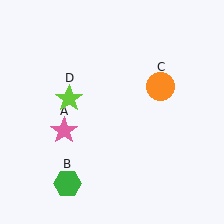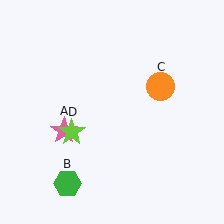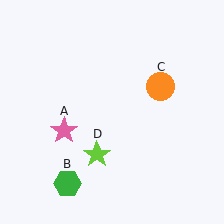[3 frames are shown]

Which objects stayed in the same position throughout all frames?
Pink star (object A) and green hexagon (object B) and orange circle (object C) remained stationary.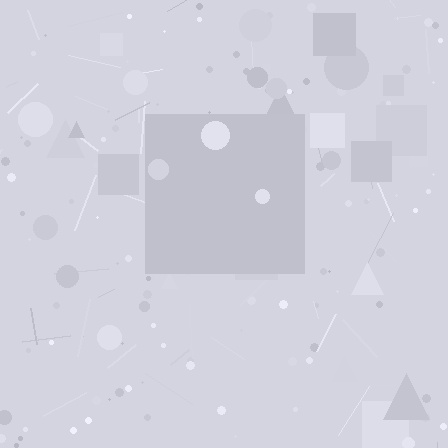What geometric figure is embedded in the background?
A square is embedded in the background.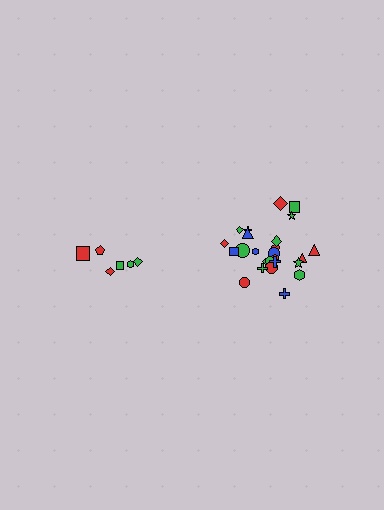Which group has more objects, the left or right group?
The right group.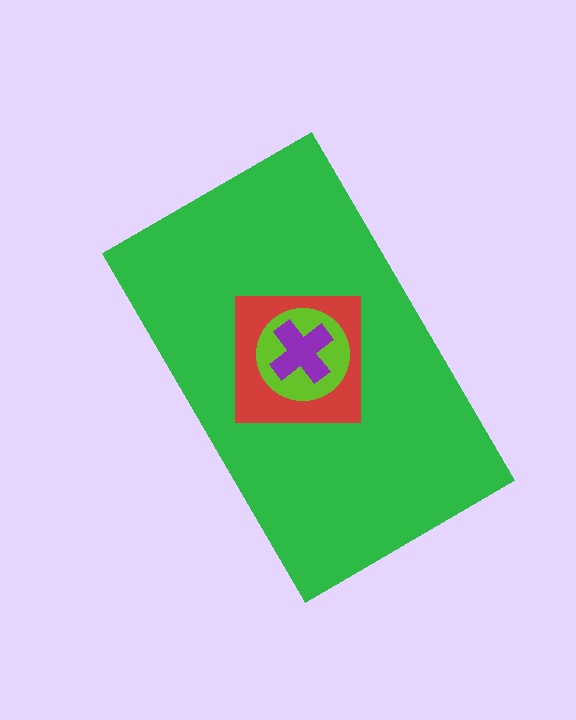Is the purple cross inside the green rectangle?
Yes.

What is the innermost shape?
The purple cross.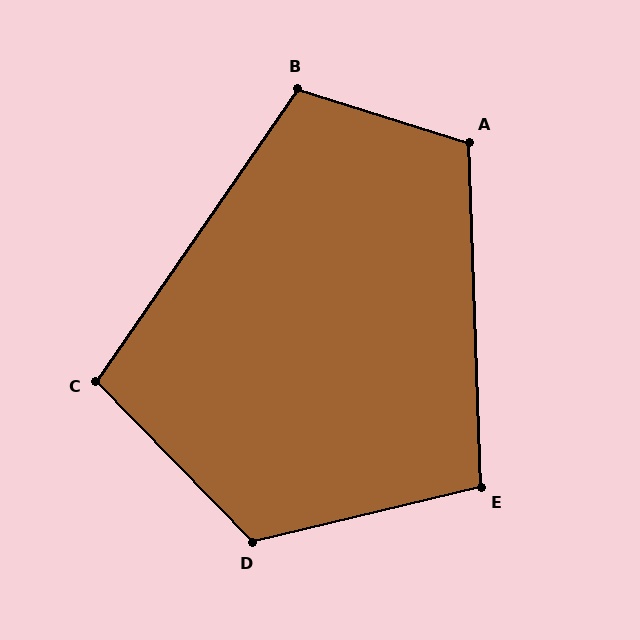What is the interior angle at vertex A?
Approximately 109 degrees (obtuse).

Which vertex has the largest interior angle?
D, at approximately 121 degrees.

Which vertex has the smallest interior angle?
C, at approximately 101 degrees.